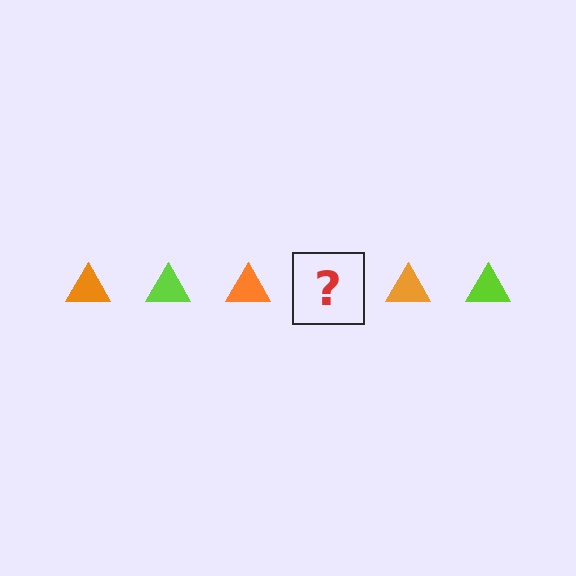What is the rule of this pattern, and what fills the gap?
The rule is that the pattern cycles through orange, lime triangles. The gap should be filled with a lime triangle.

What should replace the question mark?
The question mark should be replaced with a lime triangle.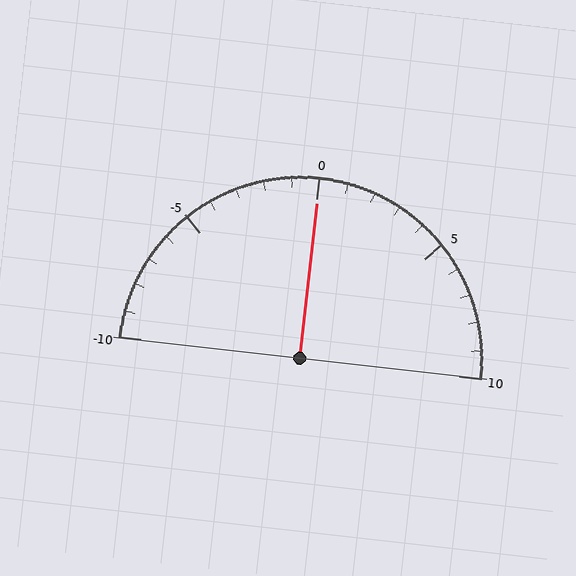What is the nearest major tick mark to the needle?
The nearest major tick mark is 0.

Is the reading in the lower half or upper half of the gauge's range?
The reading is in the upper half of the range (-10 to 10).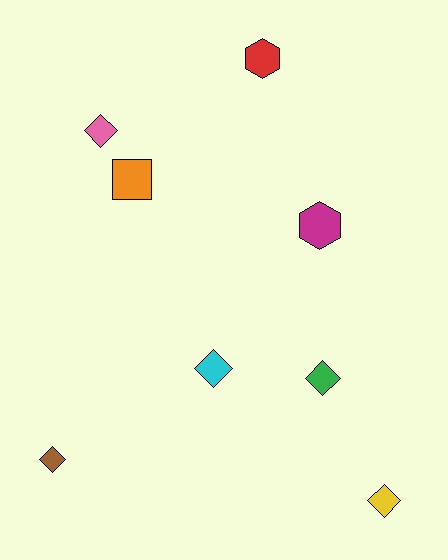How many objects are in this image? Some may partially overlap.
There are 8 objects.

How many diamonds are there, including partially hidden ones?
There are 5 diamonds.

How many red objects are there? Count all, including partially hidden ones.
There is 1 red object.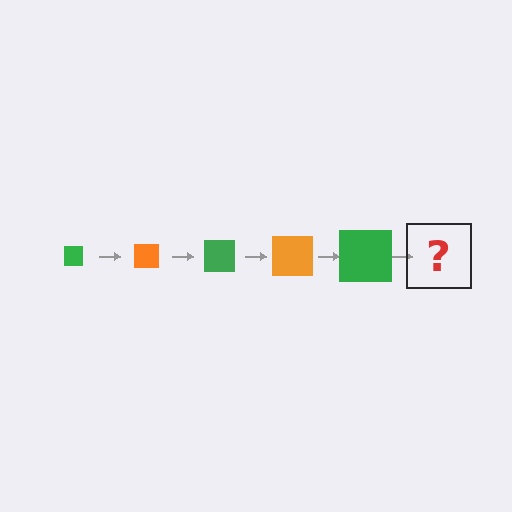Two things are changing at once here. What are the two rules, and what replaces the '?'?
The two rules are that the square grows larger each step and the color cycles through green and orange. The '?' should be an orange square, larger than the previous one.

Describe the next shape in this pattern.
It should be an orange square, larger than the previous one.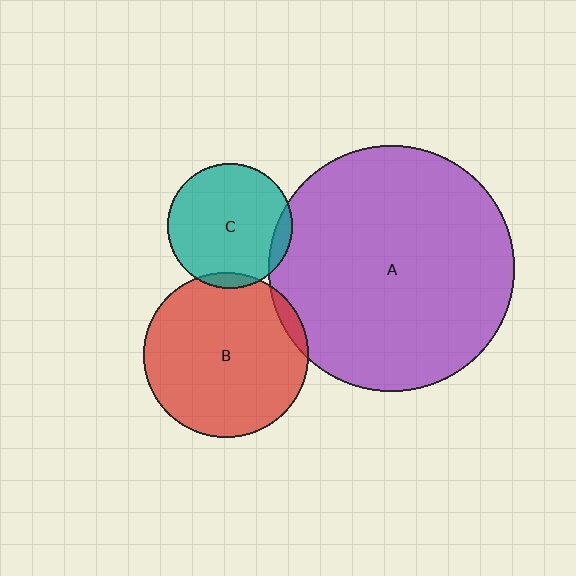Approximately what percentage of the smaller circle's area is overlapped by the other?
Approximately 5%.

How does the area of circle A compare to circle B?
Approximately 2.2 times.